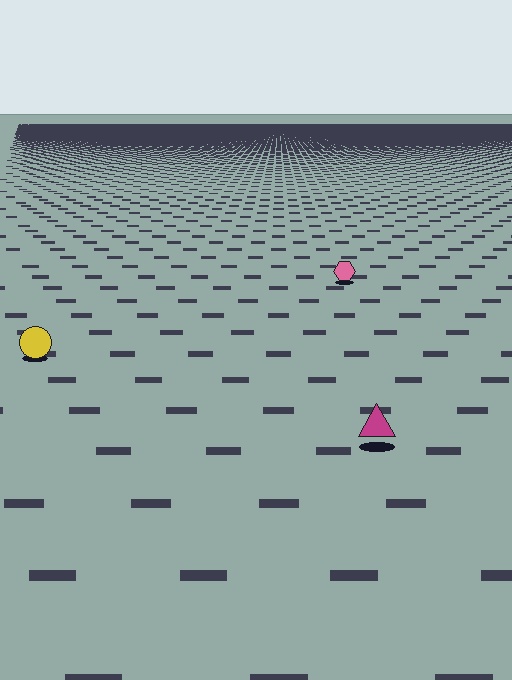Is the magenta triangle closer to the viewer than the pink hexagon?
Yes. The magenta triangle is closer — you can tell from the texture gradient: the ground texture is coarser near it.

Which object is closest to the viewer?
The magenta triangle is closest. The texture marks near it are larger and more spread out.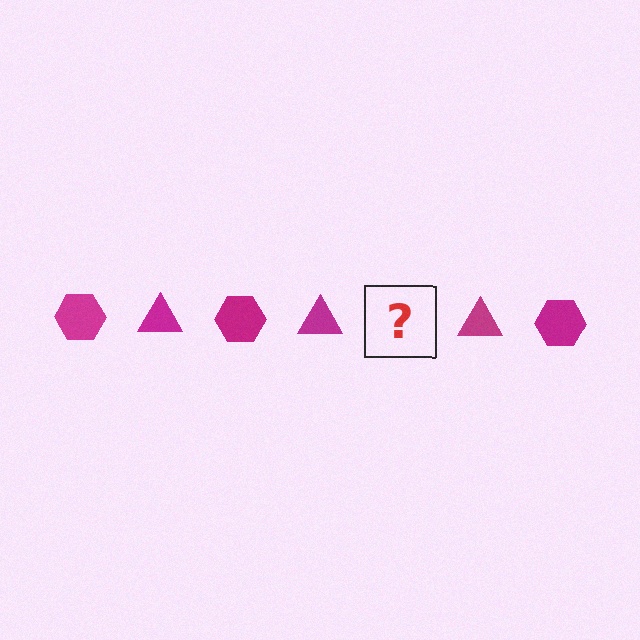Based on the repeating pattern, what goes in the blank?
The blank should be a magenta hexagon.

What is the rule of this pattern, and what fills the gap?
The rule is that the pattern cycles through hexagon, triangle shapes in magenta. The gap should be filled with a magenta hexagon.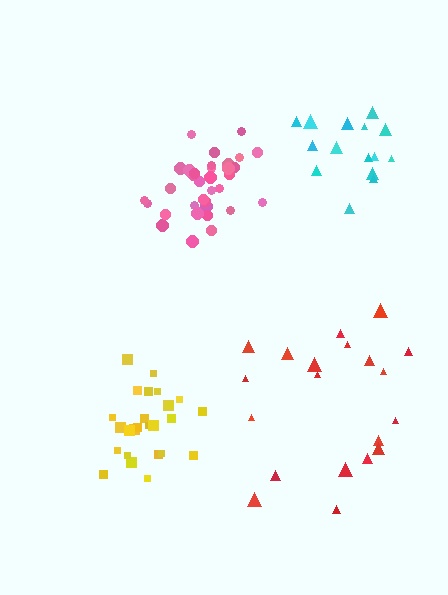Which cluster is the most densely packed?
Pink.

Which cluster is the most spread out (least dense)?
Red.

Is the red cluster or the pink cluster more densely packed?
Pink.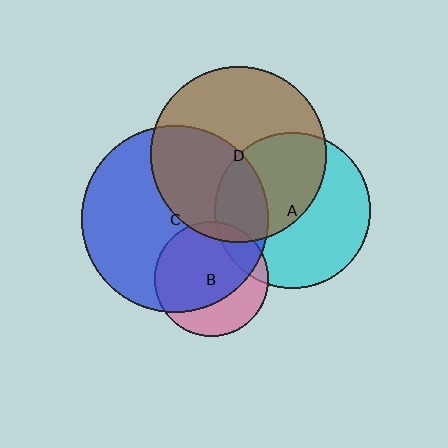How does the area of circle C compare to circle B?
Approximately 2.7 times.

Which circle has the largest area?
Circle C (blue).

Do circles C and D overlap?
Yes.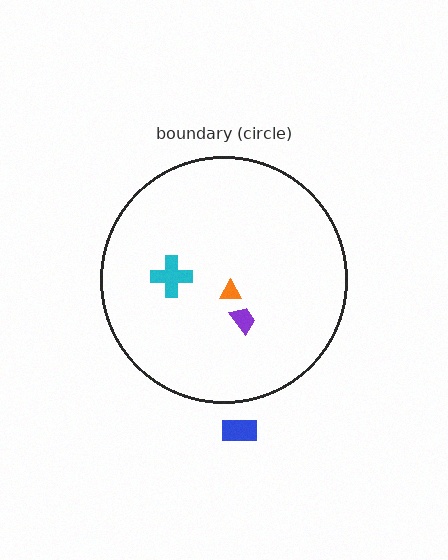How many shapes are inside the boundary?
3 inside, 1 outside.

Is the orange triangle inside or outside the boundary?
Inside.